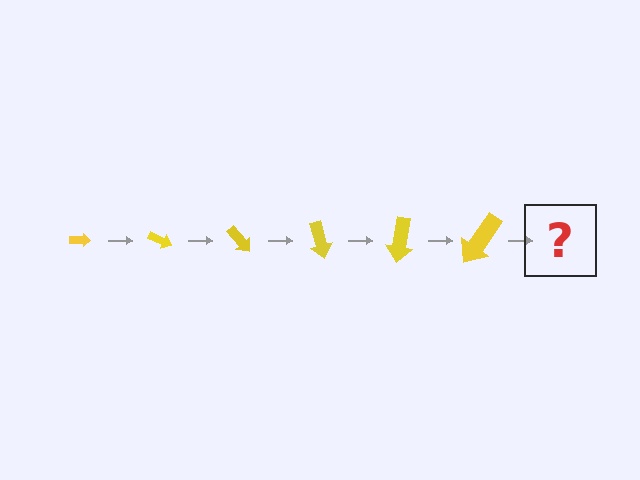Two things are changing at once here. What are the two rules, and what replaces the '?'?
The two rules are that the arrow grows larger each step and it rotates 25 degrees each step. The '?' should be an arrow, larger than the previous one and rotated 150 degrees from the start.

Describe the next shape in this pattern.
It should be an arrow, larger than the previous one and rotated 150 degrees from the start.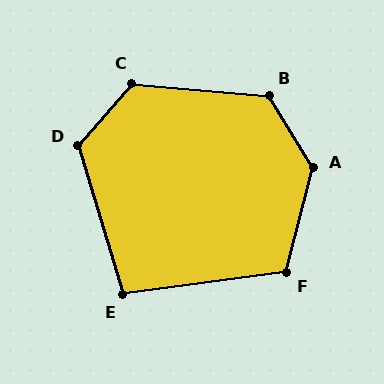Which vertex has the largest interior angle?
A, at approximately 134 degrees.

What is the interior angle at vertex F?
Approximately 112 degrees (obtuse).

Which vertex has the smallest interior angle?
E, at approximately 99 degrees.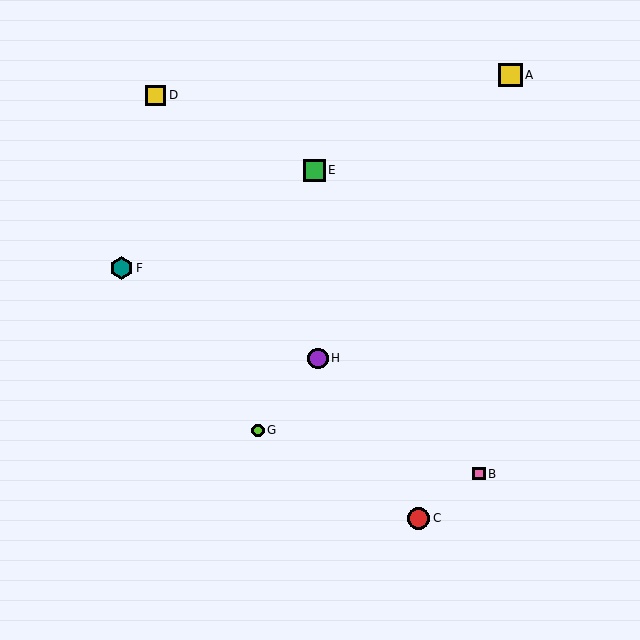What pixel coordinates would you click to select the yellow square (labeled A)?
Click at (510, 75) to select the yellow square A.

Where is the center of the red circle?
The center of the red circle is at (419, 518).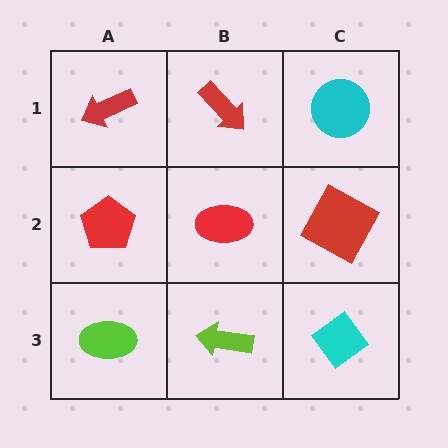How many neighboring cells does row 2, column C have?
3.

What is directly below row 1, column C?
A red square.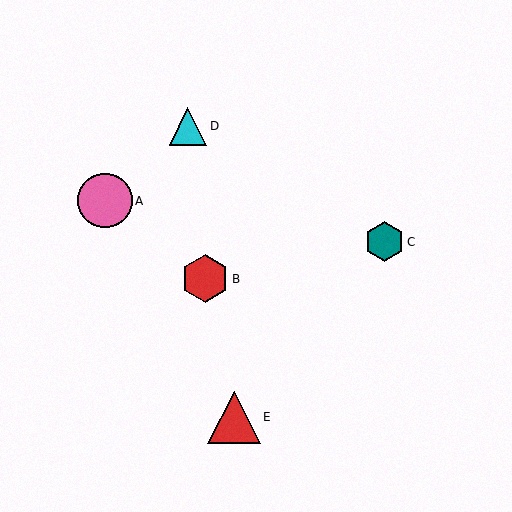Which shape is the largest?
The pink circle (labeled A) is the largest.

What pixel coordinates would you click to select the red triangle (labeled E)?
Click at (234, 417) to select the red triangle E.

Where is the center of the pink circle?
The center of the pink circle is at (105, 201).